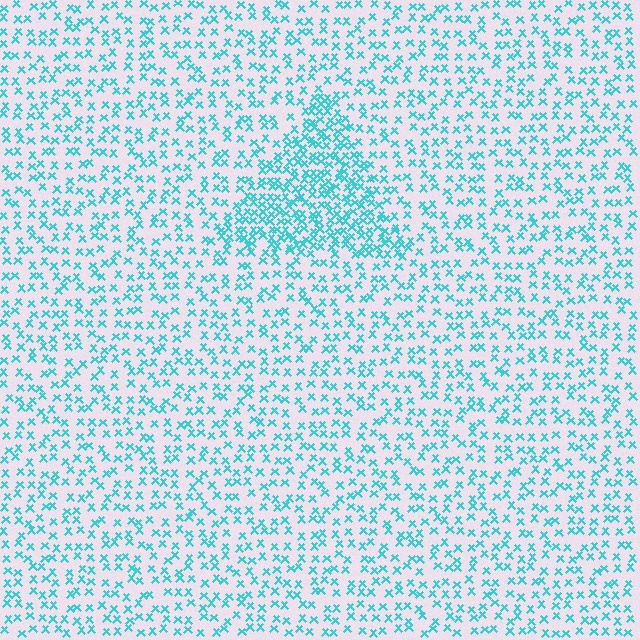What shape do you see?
I see a triangle.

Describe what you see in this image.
The image contains small cyan elements arranged at two different densities. A triangle-shaped region is visible where the elements are more densely packed than the surrounding area.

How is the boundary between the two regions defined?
The boundary is defined by a change in element density (approximately 2.2x ratio). All elements are the same color, size, and shape.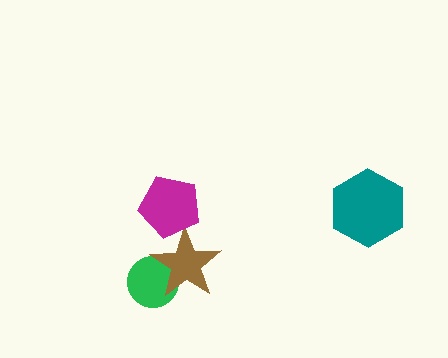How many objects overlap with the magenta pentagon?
1 object overlaps with the magenta pentagon.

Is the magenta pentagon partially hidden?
No, no other shape covers it.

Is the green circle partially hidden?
Yes, it is partially covered by another shape.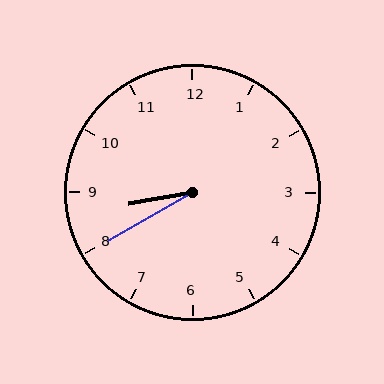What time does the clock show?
8:40.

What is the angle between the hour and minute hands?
Approximately 20 degrees.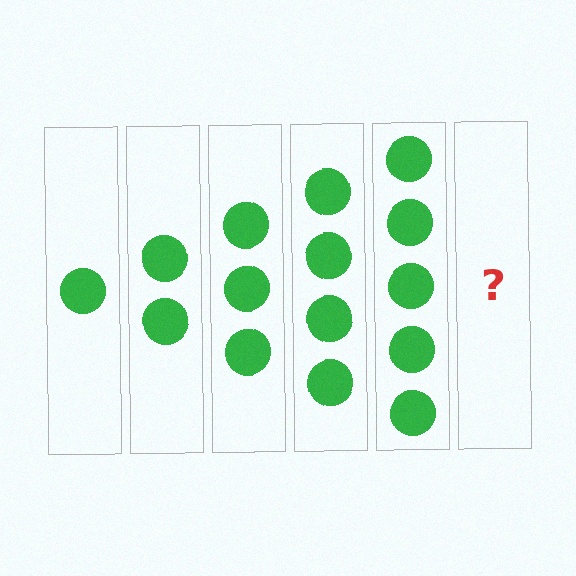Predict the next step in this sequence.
The next step is 6 circles.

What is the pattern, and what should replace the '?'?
The pattern is that each step adds one more circle. The '?' should be 6 circles.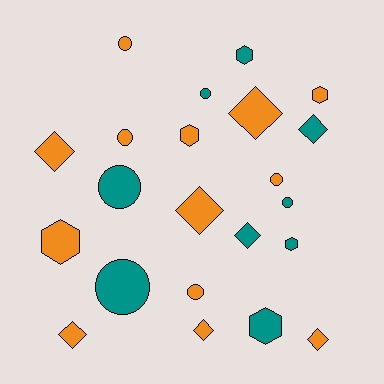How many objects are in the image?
There are 22 objects.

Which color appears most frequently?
Orange, with 13 objects.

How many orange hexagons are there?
There are 3 orange hexagons.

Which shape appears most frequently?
Diamond, with 8 objects.